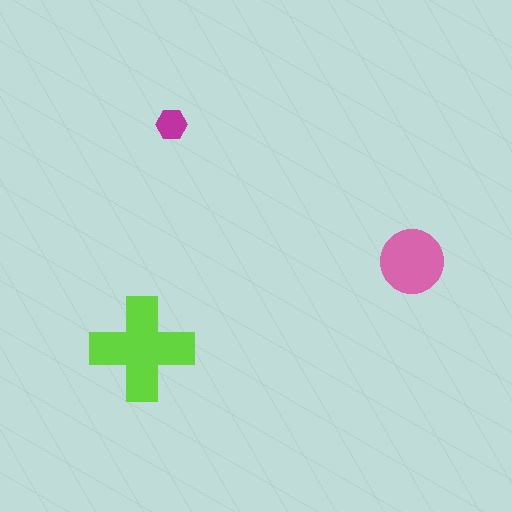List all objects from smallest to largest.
The magenta hexagon, the pink circle, the lime cross.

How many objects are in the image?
There are 3 objects in the image.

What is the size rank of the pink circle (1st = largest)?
2nd.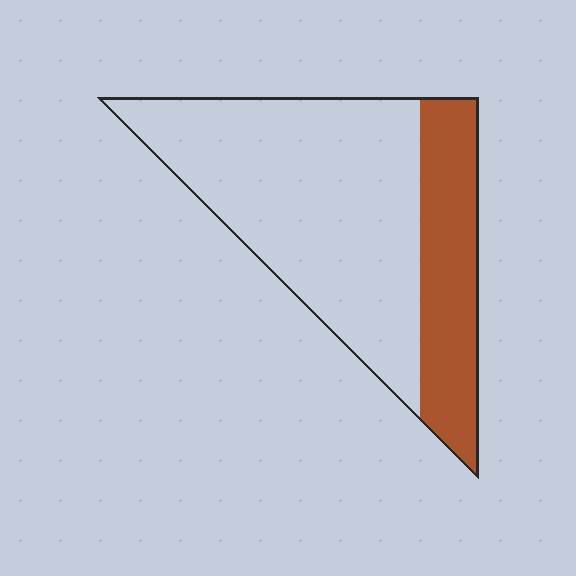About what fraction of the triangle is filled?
About one quarter (1/4).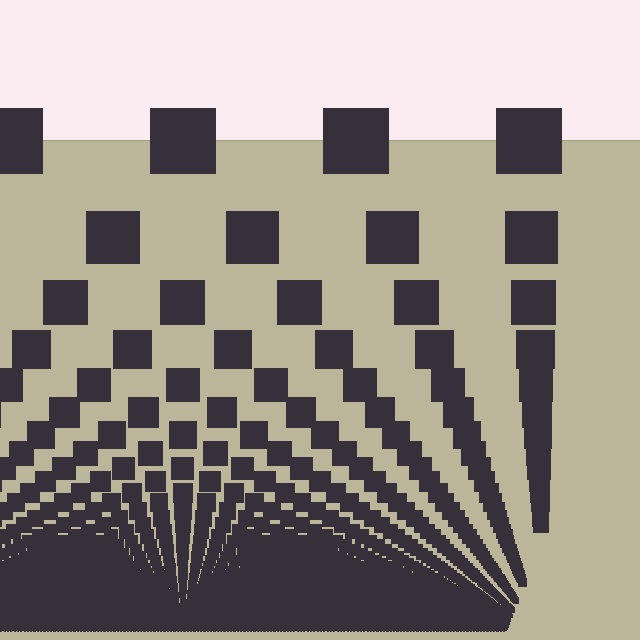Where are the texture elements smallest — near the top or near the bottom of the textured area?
Near the bottom.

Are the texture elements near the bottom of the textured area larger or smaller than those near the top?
Smaller. The gradient is inverted — elements near the bottom are smaller and denser.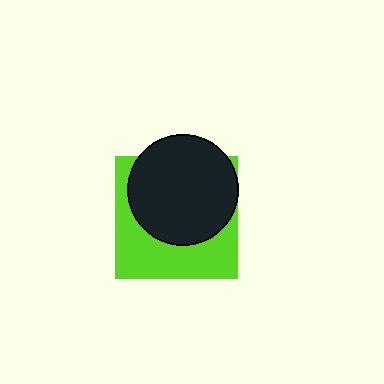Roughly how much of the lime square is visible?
A small part of it is visible (roughly 44%).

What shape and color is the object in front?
The object in front is a black circle.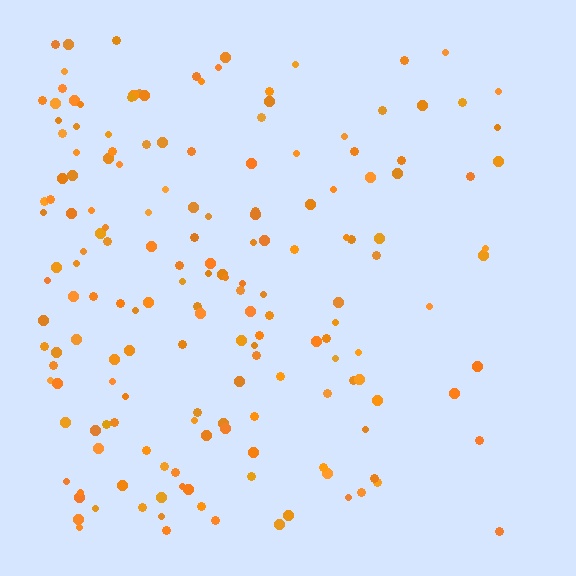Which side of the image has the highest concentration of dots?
The left.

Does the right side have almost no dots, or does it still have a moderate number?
Still a moderate number, just noticeably fewer than the left.